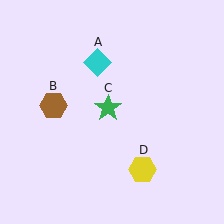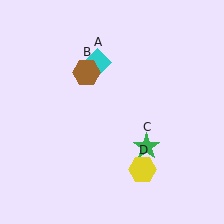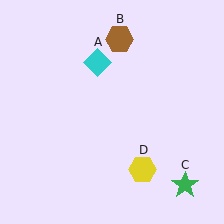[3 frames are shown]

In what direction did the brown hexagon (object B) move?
The brown hexagon (object B) moved up and to the right.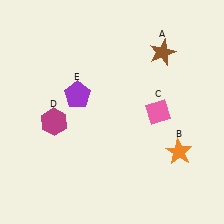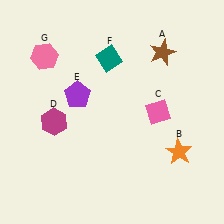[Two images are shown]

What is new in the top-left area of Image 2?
A pink hexagon (G) was added in the top-left area of Image 2.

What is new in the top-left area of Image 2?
A teal diamond (F) was added in the top-left area of Image 2.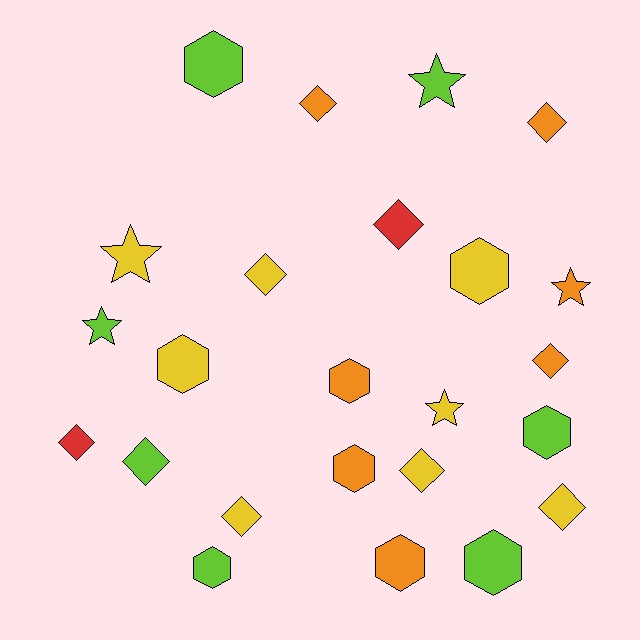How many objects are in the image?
There are 24 objects.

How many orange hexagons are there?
There are 3 orange hexagons.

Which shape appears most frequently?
Diamond, with 10 objects.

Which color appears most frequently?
Yellow, with 8 objects.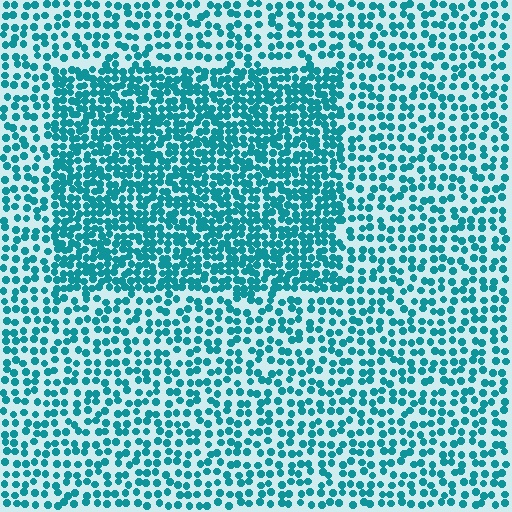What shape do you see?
I see a rectangle.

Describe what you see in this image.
The image contains small teal elements arranged at two different densities. A rectangle-shaped region is visible where the elements are more densely packed than the surrounding area.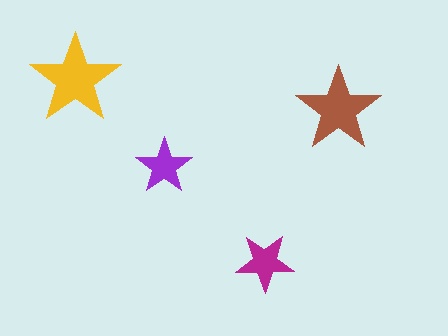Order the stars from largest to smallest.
the yellow one, the brown one, the magenta one, the purple one.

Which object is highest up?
The yellow star is topmost.